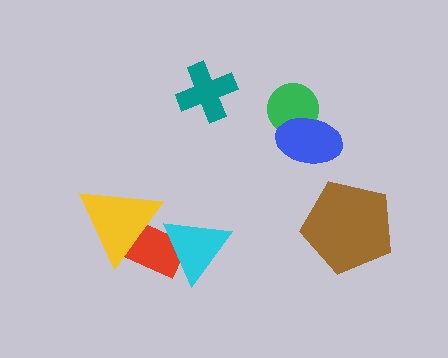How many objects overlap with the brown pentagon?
0 objects overlap with the brown pentagon.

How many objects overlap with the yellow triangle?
1 object overlaps with the yellow triangle.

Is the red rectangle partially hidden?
Yes, it is partially covered by another shape.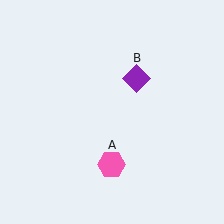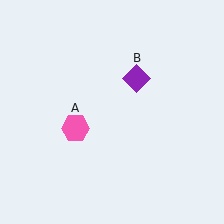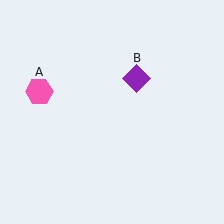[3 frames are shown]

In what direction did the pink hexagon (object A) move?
The pink hexagon (object A) moved up and to the left.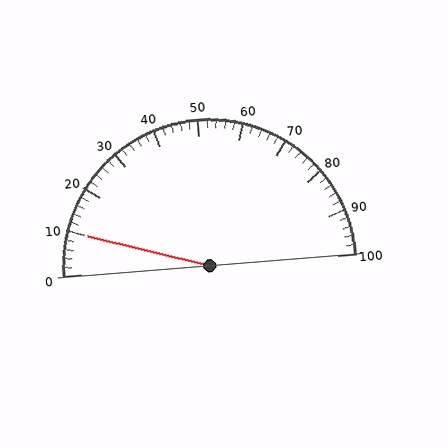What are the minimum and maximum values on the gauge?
The gauge ranges from 0 to 100.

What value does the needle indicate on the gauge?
The needle indicates approximately 10.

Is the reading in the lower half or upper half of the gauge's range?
The reading is in the lower half of the range (0 to 100).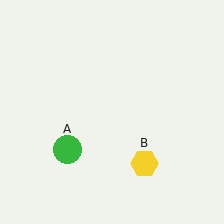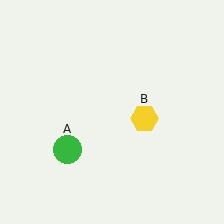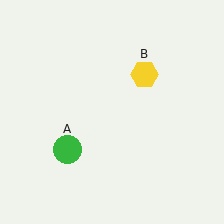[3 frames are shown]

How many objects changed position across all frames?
1 object changed position: yellow hexagon (object B).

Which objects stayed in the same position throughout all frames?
Green circle (object A) remained stationary.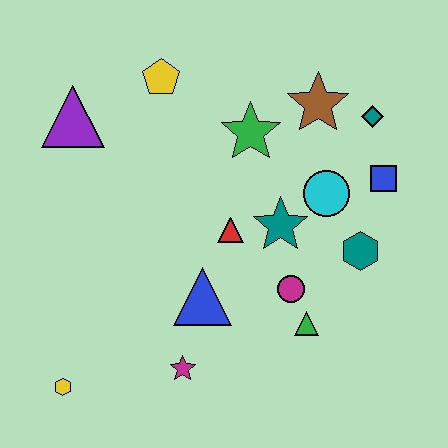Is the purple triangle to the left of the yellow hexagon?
No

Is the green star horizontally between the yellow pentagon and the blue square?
Yes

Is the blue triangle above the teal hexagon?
No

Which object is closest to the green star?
The brown star is closest to the green star.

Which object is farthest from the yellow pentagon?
The yellow hexagon is farthest from the yellow pentagon.